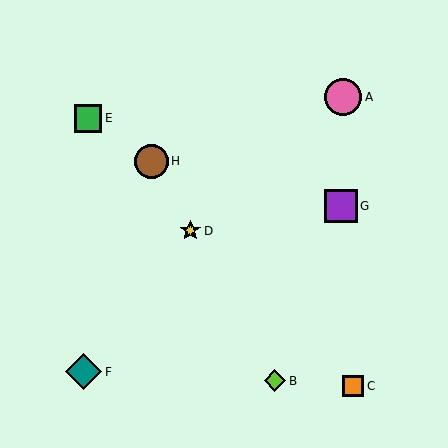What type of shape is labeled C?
Shape C is an orange square.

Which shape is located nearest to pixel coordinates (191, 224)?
The yellow star (labeled D) at (190, 231) is nearest to that location.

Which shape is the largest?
The pink circle (labeled A) is the largest.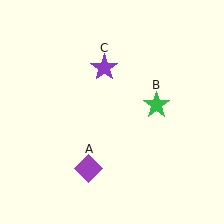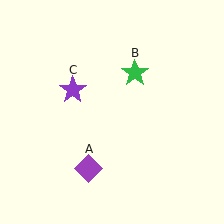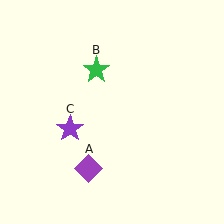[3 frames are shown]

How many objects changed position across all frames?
2 objects changed position: green star (object B), purple star (object C).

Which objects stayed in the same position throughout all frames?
Purple diamond (object A) remained stationary.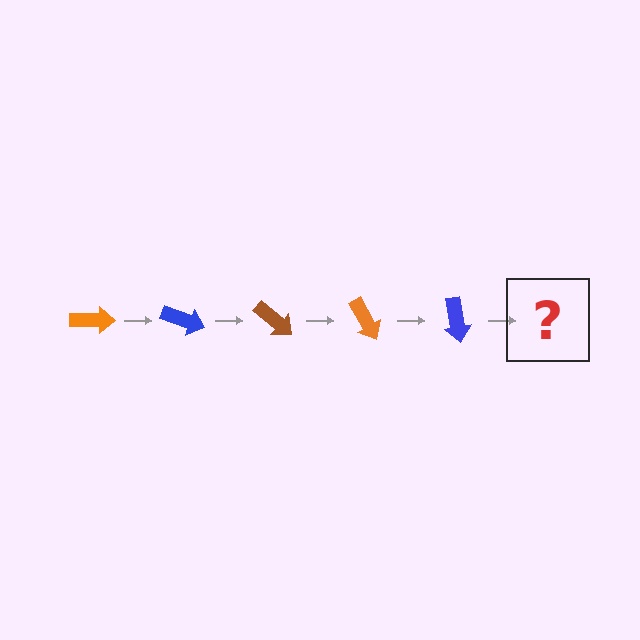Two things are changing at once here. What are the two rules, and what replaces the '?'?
The two rules are that it rotates 20 degrees each step and the color cycles through orange, blue, and brown. The '?' should be a brown arrow, rotated 100 degrees from the start.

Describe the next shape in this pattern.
It should be a brown arrow, rotated 100 degrees from the start.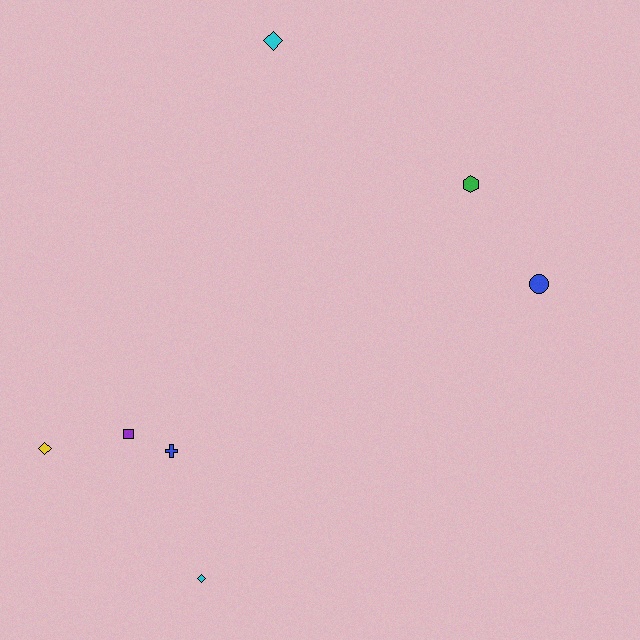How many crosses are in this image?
There is 1 cross.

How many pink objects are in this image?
There are no pink objects.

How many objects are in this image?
There are 7 objects.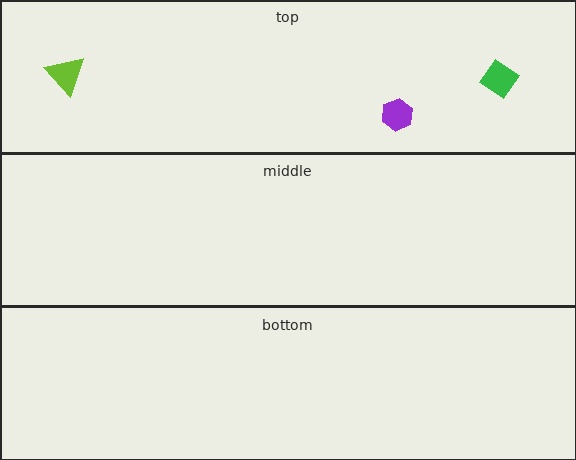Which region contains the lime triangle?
The top region.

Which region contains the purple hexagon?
The top region.